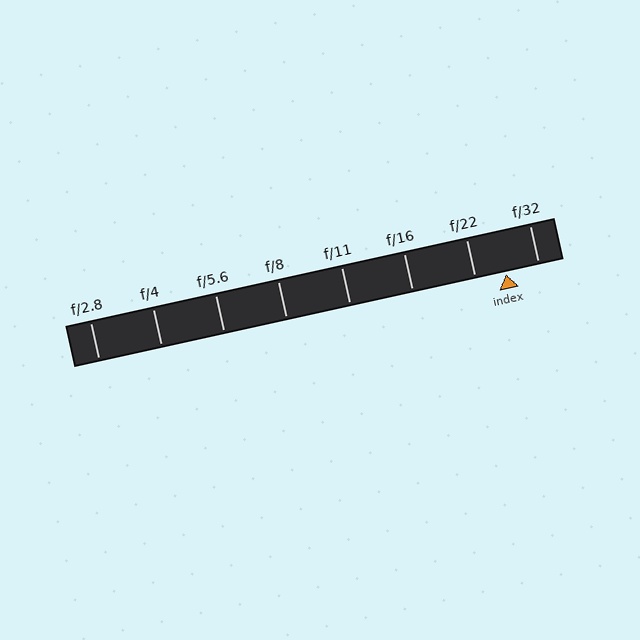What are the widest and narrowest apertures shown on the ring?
The widest aperture shown is f/2.8 and the narrowest is f/32.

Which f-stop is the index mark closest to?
The index mark is closest to f/22.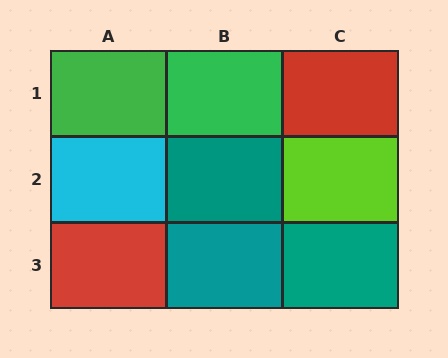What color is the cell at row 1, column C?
Red.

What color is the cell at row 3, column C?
Teal.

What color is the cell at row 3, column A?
Red.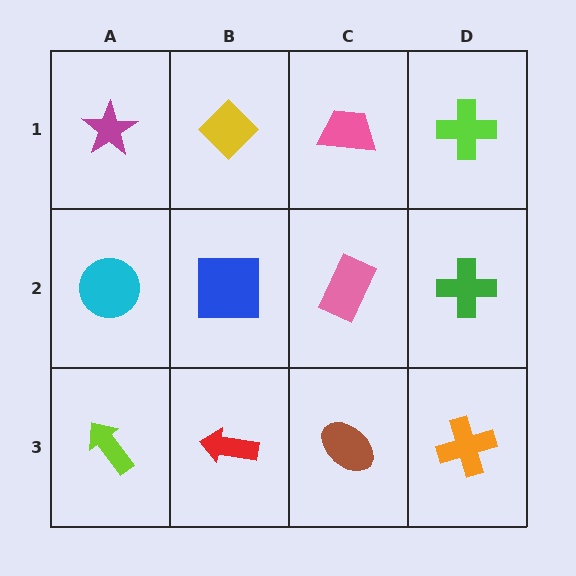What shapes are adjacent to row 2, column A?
A magenta star (row 1, column A), a lime arrow (row 3, column A), a blue square (row 2, column B).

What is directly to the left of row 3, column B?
A lime arrow.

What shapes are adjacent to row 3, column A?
A cyan circle (row 2, column A), a red arrow (row 3, column B).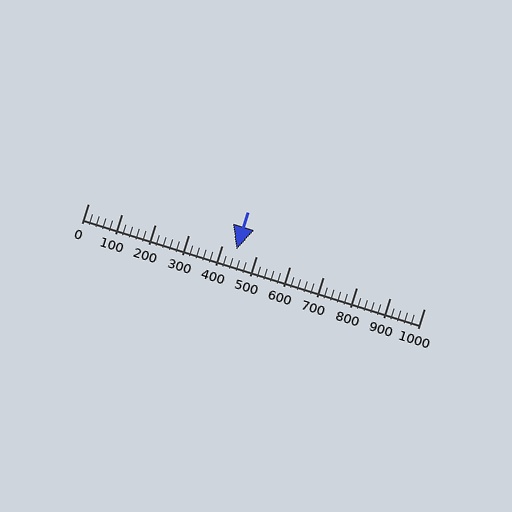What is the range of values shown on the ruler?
The ruler shows values from 0 to 1000.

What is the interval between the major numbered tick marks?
The major tick marks are spaced 100 units apart.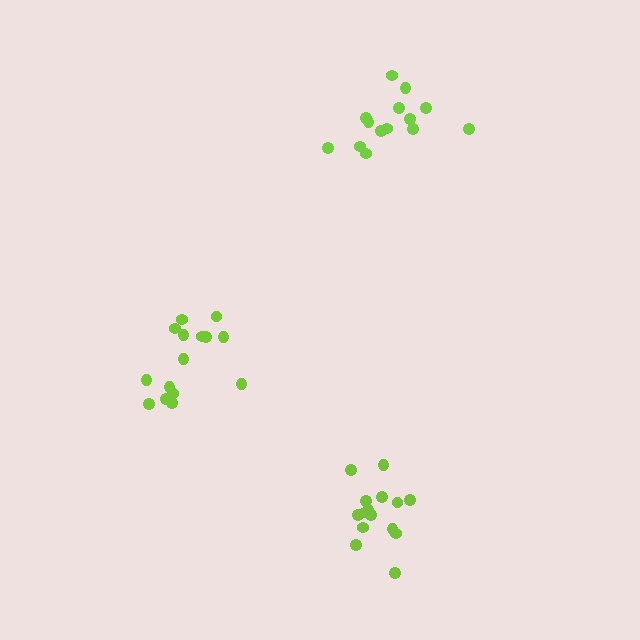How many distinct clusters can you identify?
There are 3 distinct clusters.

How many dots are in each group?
Group 1: 14 dots, Group 2: 15 dots, Group 3: 15 dots (44 total).